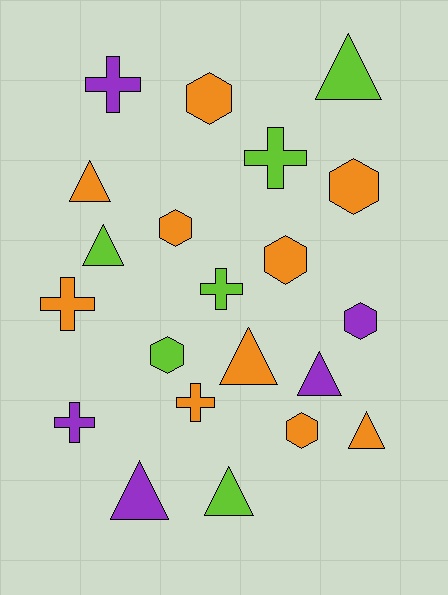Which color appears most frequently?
Orange, with 10 objects.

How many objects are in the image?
There are 21 objects.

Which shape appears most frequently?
Triangle, with 8 objects.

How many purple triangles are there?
There are 2 purple triangles.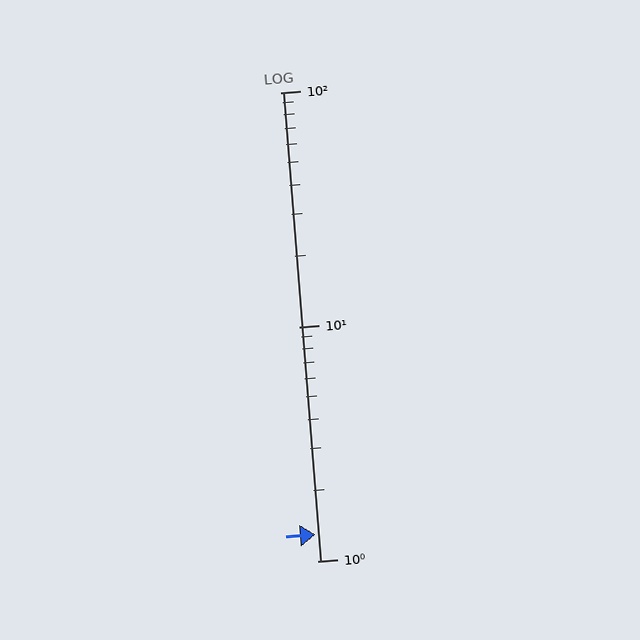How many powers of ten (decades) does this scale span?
The scale spans 2 decades, from 1 to 100.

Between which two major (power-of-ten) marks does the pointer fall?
The pointer is between 1 and 10.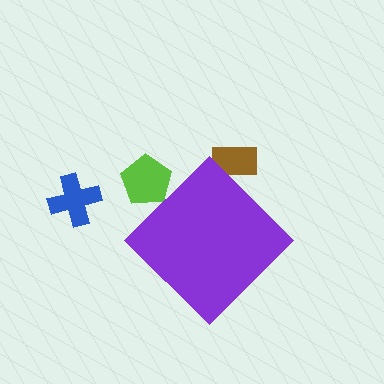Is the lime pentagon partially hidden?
Yes, the lime pentagon is partially hidden behind the purple diamond.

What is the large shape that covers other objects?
A purple diamond.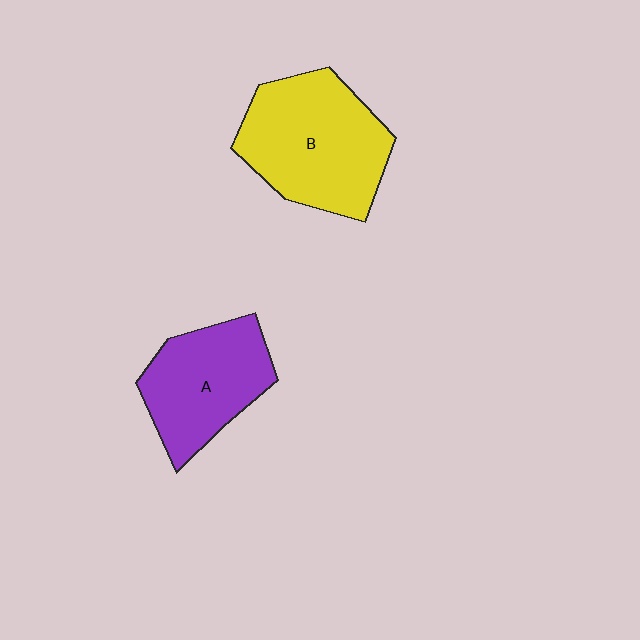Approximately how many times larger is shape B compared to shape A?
Approximately 1.3 times.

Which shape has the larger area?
Shape B (yellow).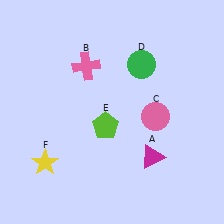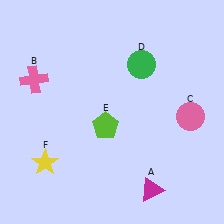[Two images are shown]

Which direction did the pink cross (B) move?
The pink cross (B) moved left.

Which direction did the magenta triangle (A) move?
The magenta triangle (A) moved down.